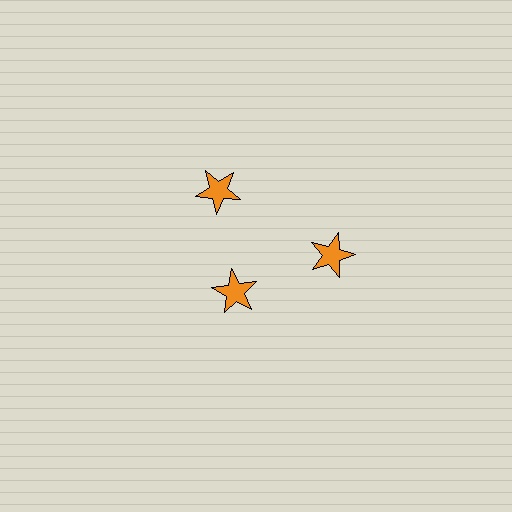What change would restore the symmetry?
The symmetry would be restored by moving it outward, back onto the ring so that all 3 stars sit at equal angles and equal distance from the center.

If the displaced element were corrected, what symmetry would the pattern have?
It would have 3-fold rotational symmetry — the pattern would map onto itself every 120 degrees.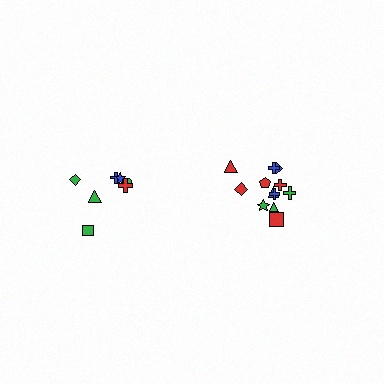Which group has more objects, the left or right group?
The right group.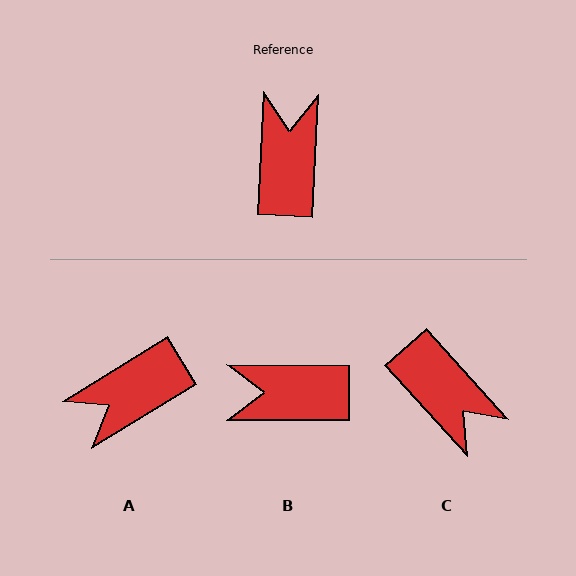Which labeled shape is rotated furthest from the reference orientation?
C, about 135 degrees away.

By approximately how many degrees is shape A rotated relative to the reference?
Approximately 124 degrees counter-clockwise.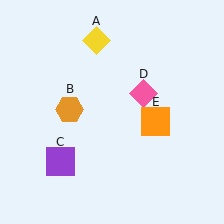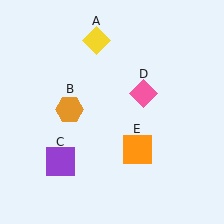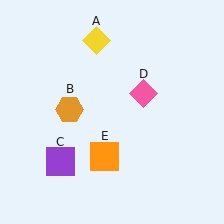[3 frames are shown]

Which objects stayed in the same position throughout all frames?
Yellow diamond (object A) and orange hexagon (object B) and purple square (object C) and pink diamond (object D) remained stationary.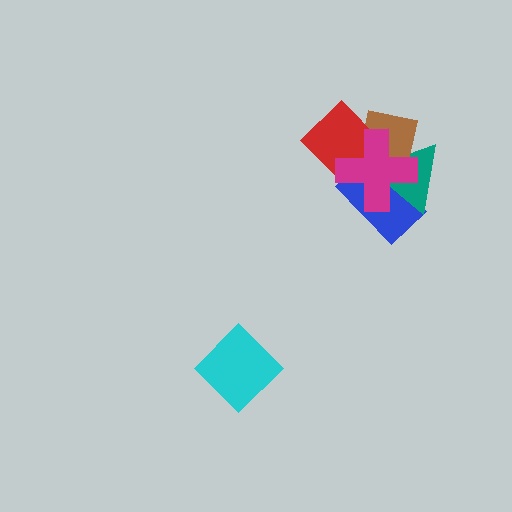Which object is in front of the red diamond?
The magenta cross is in front of the red diamond.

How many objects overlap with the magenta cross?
4 objects overlap with the magenta cross.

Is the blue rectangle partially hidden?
Yes, it is partially covered by another shape.